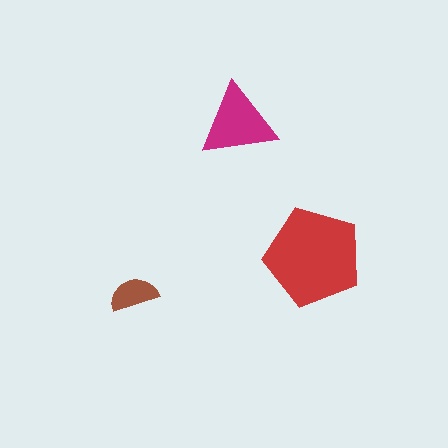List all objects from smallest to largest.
The brown semicircle, the magenta triangle, the red pentagon.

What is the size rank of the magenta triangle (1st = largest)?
2nd.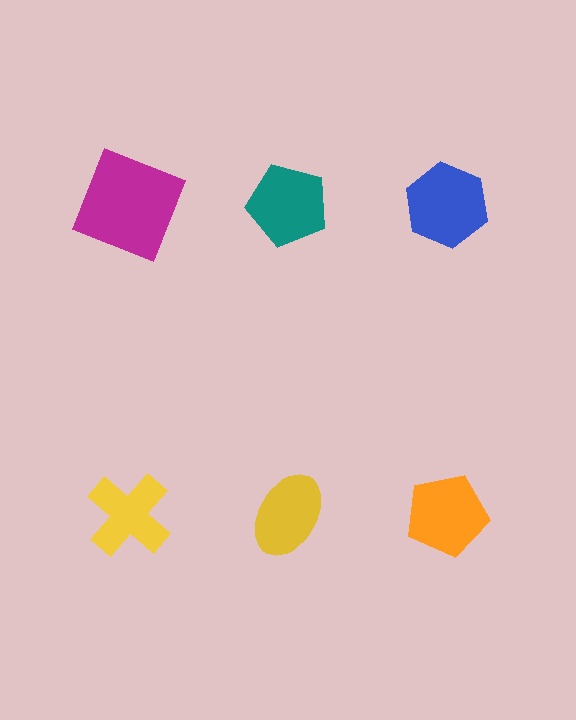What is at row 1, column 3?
A blue hexagon.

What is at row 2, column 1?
A yellow cross.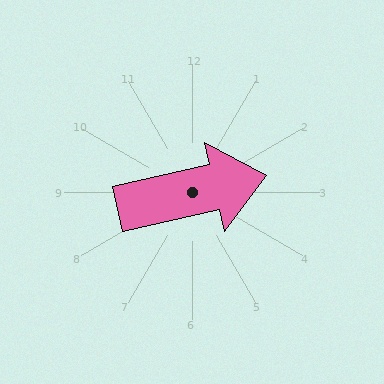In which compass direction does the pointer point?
East.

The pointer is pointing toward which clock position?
Roughly 3 o'clock.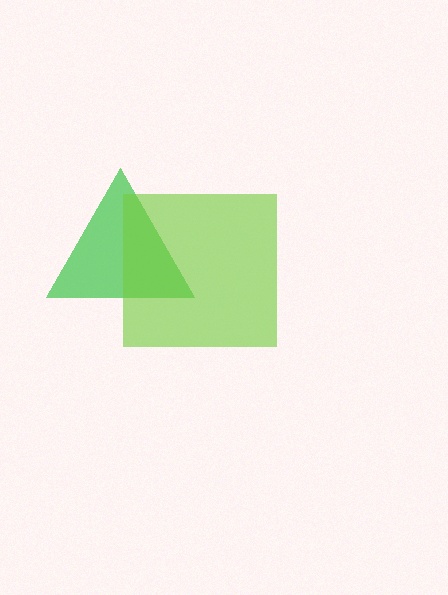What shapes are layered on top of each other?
The layered shapes are: a green triangle, a lime square.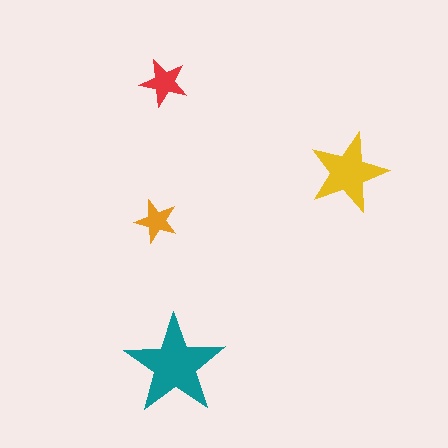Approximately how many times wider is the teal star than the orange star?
About 2.5 times wider.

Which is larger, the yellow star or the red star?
The yellow one.